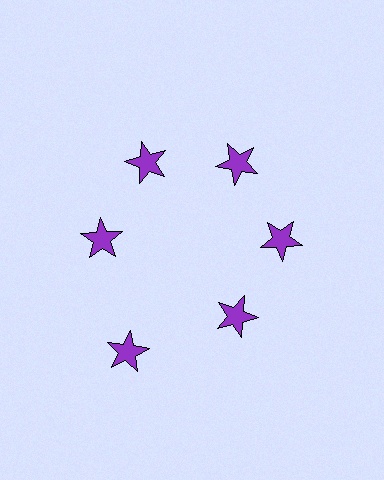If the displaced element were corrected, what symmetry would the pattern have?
It would have 6-fold rotational symmetry — the pattern would map onto itself every 60 degrees.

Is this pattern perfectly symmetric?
No. The 6 purple stars are arranged in a ring, but one element near the 7 o'clock position is pushed outward from the center, breaking the 6-fold rotational symmetry.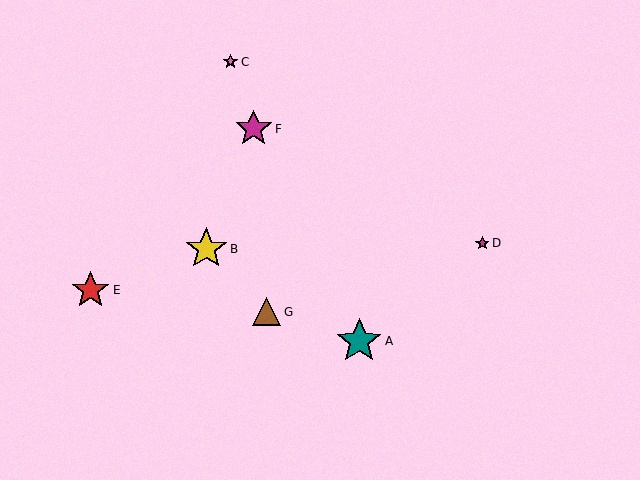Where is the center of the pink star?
The center of the pink star is at (230, 62).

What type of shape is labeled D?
Shape D is a magenta star.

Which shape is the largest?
The teal star (labeled A) is the largest.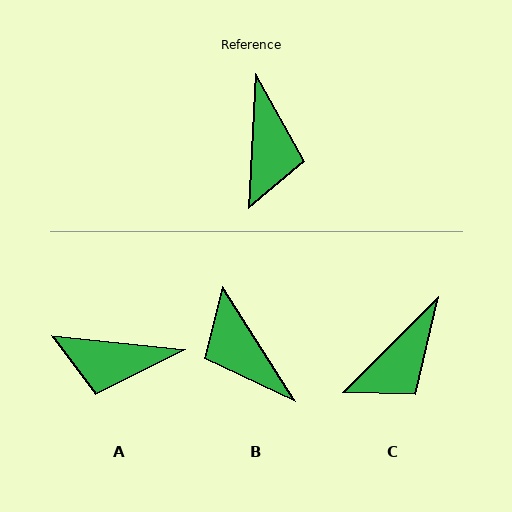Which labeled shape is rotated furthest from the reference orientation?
B, about 145 degrees away.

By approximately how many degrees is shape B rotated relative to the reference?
Approximately 145 degrees clockwise.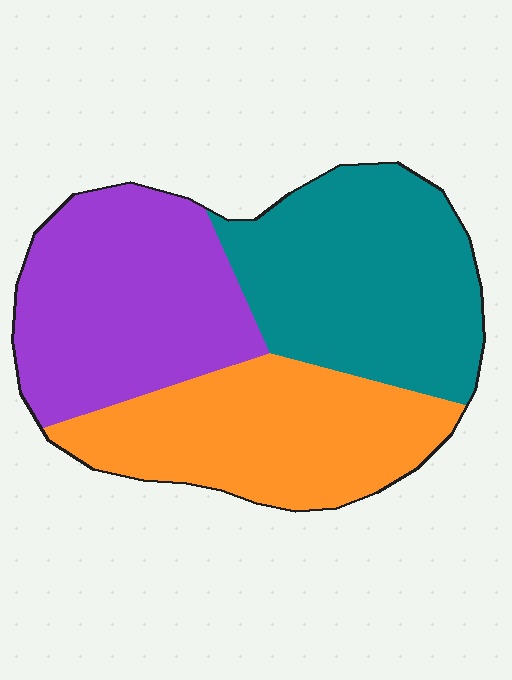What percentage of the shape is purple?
Purple covers roughly 35% of the shape.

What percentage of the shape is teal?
Teal covers roughly 35% of the shape.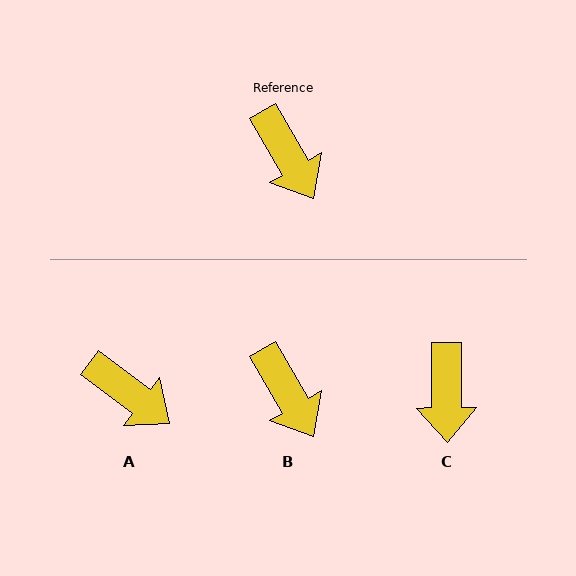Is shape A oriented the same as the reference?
No, it is off by about 22 degrees.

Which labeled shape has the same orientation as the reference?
B.